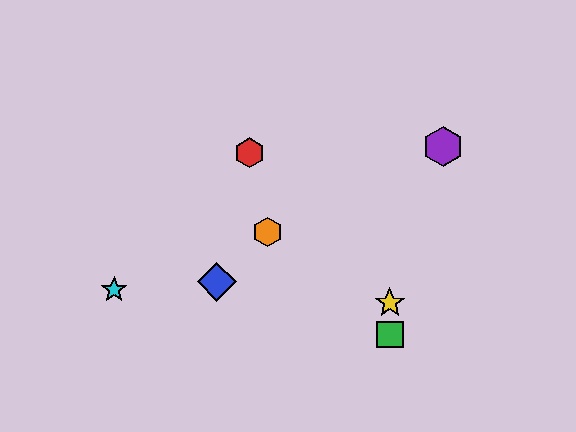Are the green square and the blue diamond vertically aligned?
No, the green square is at x≈390 and the blue diamond is at x≈217.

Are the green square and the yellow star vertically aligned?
Yes, both are at x≈390.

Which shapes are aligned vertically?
The green square, the yellow star are aligned vertically.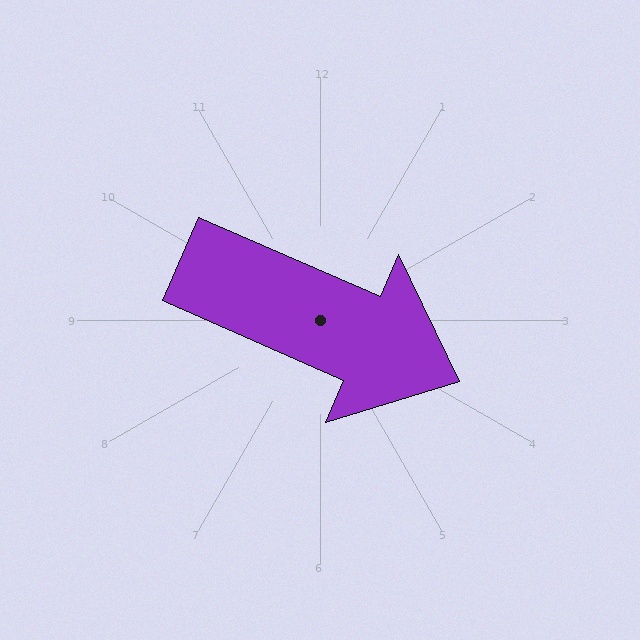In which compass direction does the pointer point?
Southeast.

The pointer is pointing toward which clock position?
Roughly 4 o'clock.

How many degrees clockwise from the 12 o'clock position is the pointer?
Approximately 114 degrees.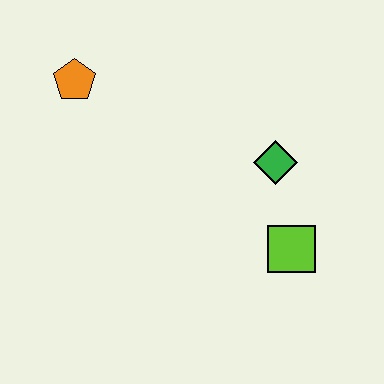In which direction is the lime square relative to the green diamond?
The lime square is below the green diamond.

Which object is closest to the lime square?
The green diamond is closest to the lime square.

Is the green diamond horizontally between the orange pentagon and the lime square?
Yes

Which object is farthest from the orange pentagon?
The lime square is farthest from the orange pentagon.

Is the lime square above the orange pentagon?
No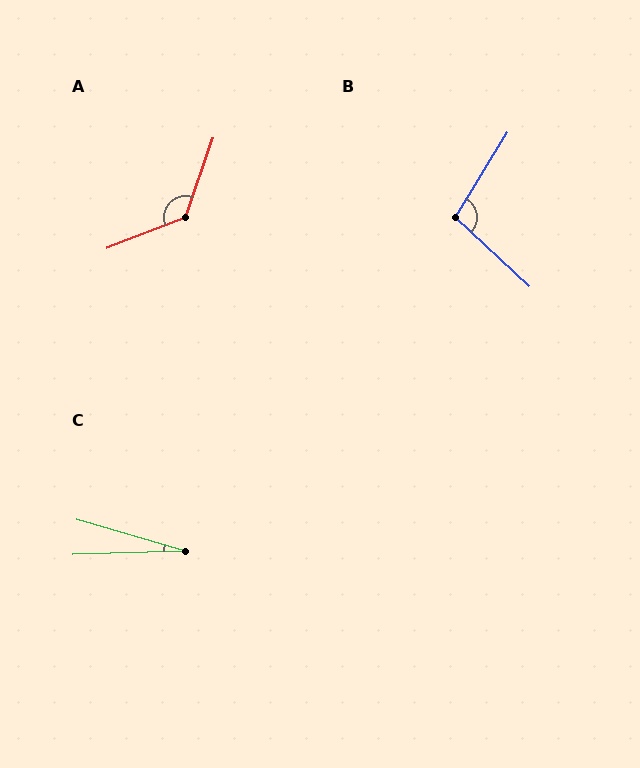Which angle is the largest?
A, at approximately 130 degrees.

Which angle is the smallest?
C, at approximately 18 degrees.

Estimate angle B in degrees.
Approximately 101 degrees.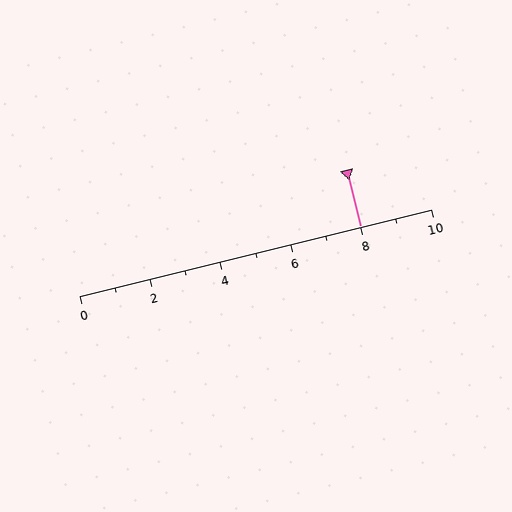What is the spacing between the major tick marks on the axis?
The major ticks are spaced 2 apart.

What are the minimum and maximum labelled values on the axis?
The axis runs from 0 to 10.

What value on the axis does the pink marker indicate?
The marker indicates approximately 8.